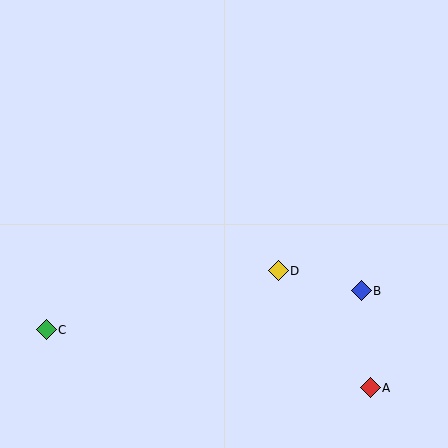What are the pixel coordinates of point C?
Point C is at (46, 330).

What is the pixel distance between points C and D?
The distance between C and D is 240 pixels.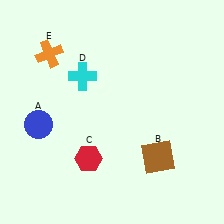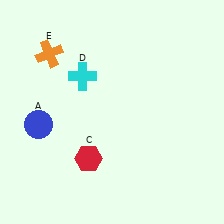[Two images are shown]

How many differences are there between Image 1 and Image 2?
There is 1 difference between the two images.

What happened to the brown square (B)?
The brown square (B) was removed in Image 2. It was in the bottom-right area of Image 1.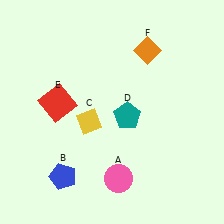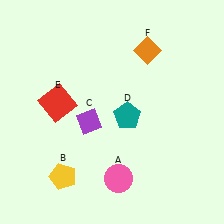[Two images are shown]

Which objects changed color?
B changed from blue to yellow. C changed from yellow to purple.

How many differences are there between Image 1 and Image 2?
There are 2 differences between the two images.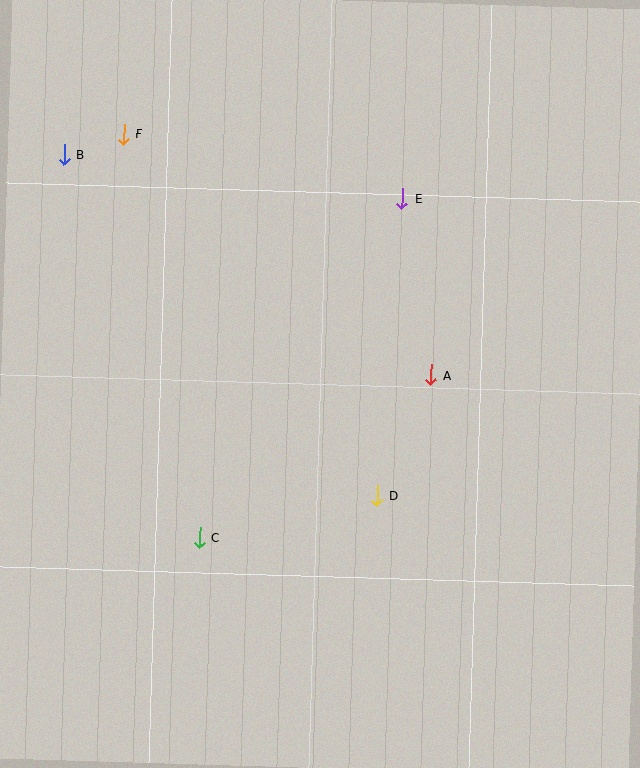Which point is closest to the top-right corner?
Point E is closest to the top-right corner.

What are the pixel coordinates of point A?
Point A is at (431, 375).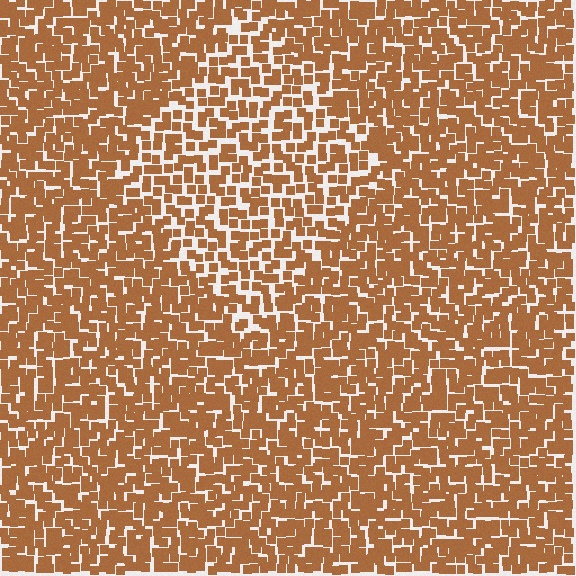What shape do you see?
I see a diamond.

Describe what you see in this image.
The image contains small brown elements arranged at two different densities. A diamond-shaped region is visible where the elements are less densely packed than the surrounding area.